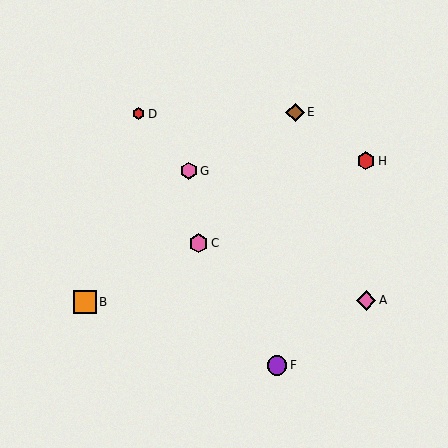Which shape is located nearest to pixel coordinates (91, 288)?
The orange square (labeled B) at (85, 302) is nearest to that location.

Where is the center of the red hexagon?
The center of the red hexagon is at (366, 161).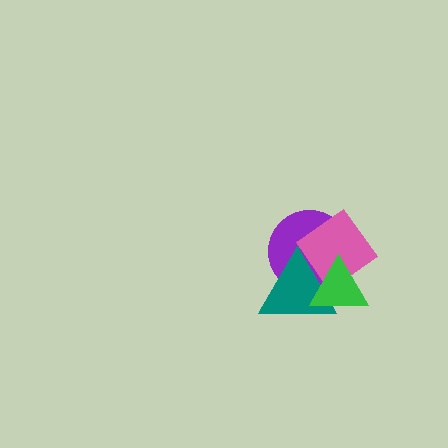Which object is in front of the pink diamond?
The green triangle is in front of the pink diamond.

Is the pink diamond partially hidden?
Yes, it is partially covered by another shape.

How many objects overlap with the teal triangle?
3 objects overlap with the teal triangle.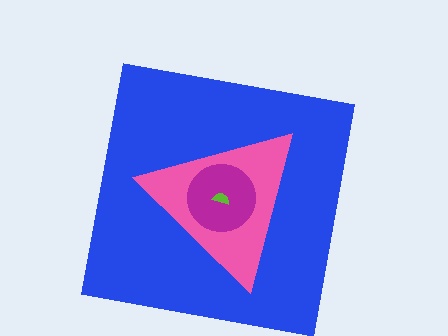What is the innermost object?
The lime semicircle.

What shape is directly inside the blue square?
The pink triangle.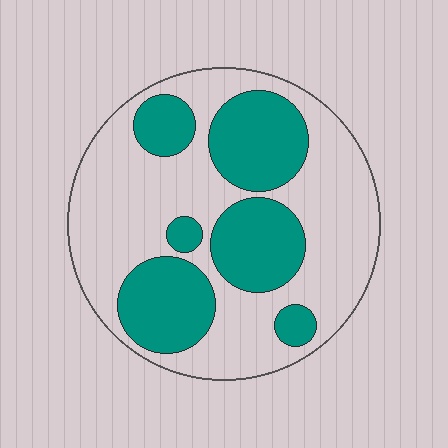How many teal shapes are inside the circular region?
6.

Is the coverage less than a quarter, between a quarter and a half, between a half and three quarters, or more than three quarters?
Between a quarter and a half.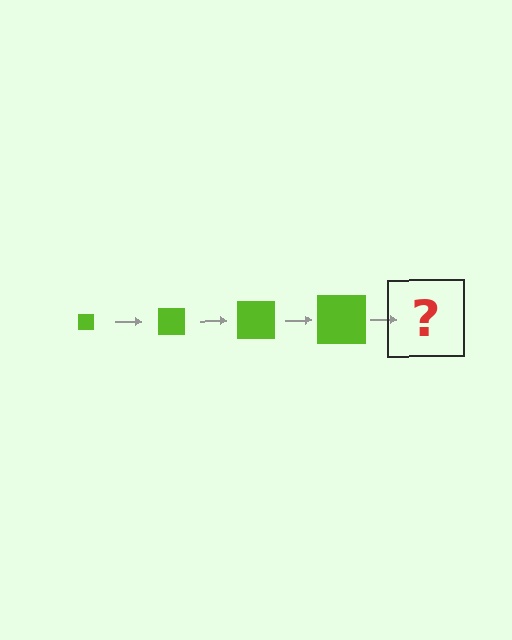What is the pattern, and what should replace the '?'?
The pattern is that the square gets progressively larger each step. The '?' should be a lime square, larger than the previous one.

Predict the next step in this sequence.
The next step is a lime square, larger than the previous one.